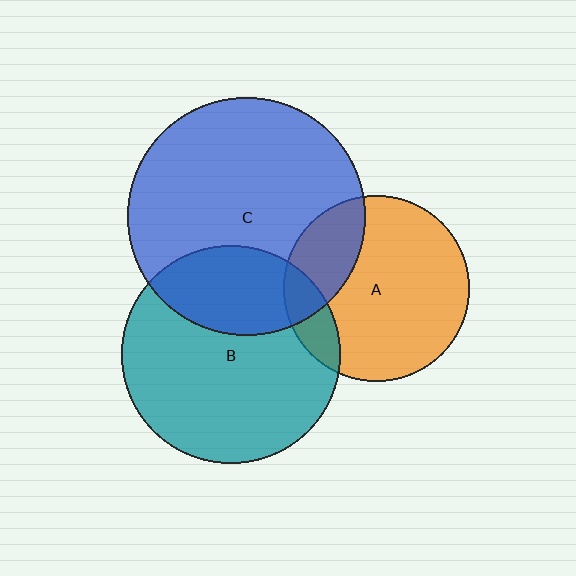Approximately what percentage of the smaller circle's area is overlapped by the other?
Approximately 30%.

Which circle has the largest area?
Circle C (blue).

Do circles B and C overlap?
Yes.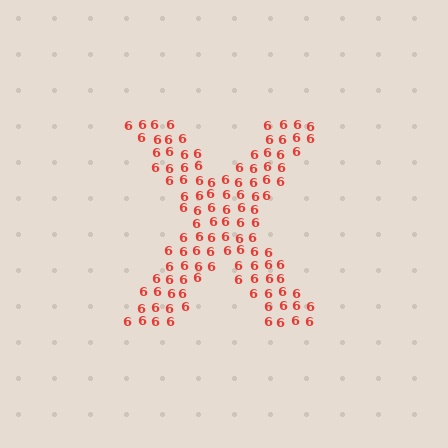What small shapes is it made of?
It is made of small digit 6's.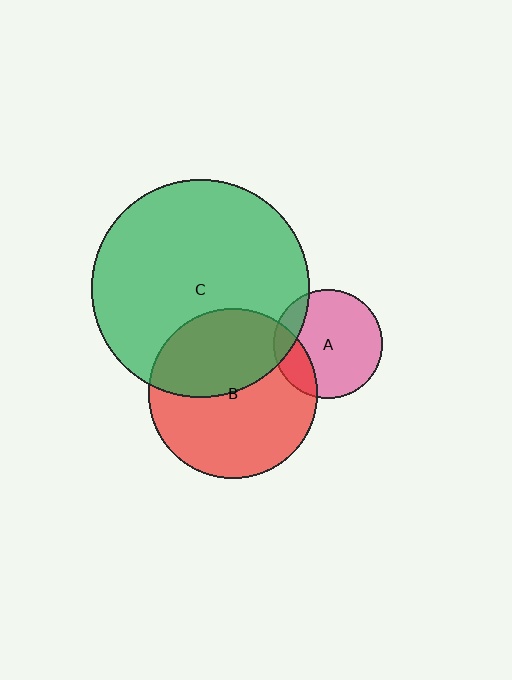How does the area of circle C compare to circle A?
Approximately 4.0 times.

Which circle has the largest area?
Circle C (green).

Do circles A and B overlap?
Yes.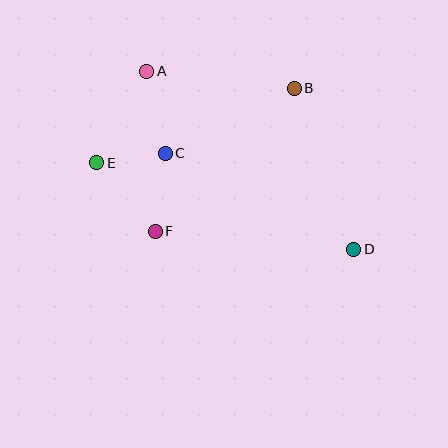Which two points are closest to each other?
Points C and E are closest to each other.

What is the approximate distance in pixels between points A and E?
The distance between A and E is approximately 104 pixels.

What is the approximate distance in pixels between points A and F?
The distance between A and F is approximately 160 pixels.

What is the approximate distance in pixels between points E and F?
The distance between E and F is approximately 90 pixels.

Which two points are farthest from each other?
Points A and D are farthest from each other.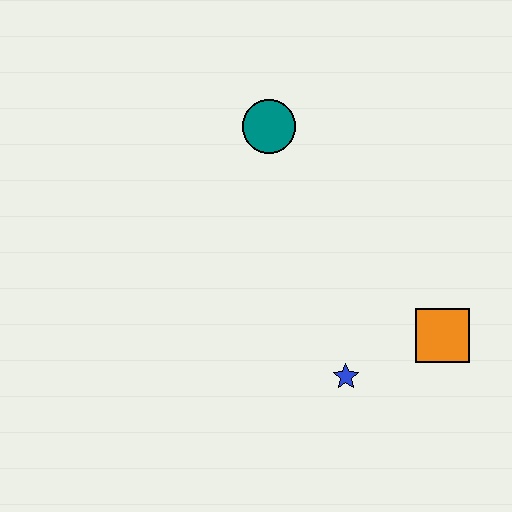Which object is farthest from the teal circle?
The orange square is farthest from the teal circle.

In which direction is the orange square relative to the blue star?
The orange square is to the right of the blue star.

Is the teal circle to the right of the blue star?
No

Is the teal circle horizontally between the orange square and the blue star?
No